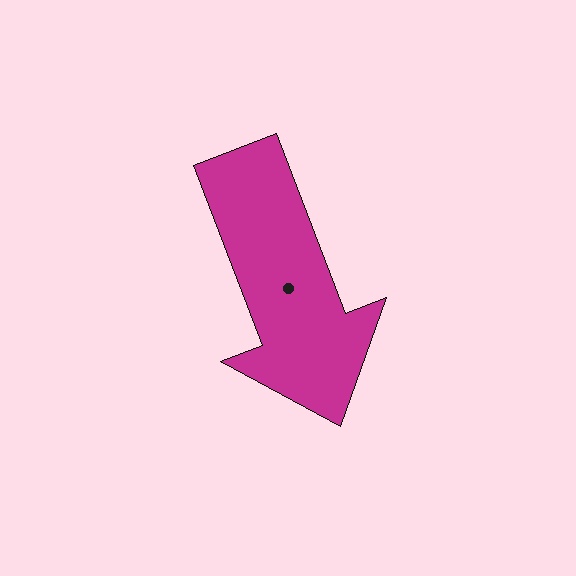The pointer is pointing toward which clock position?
Roughly 5 o'clock.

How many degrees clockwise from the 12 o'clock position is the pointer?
Approximately 159 degrees.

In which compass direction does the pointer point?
South.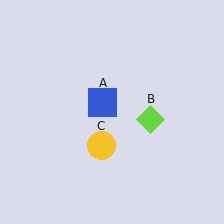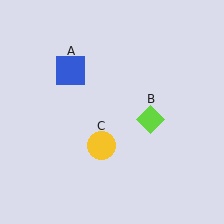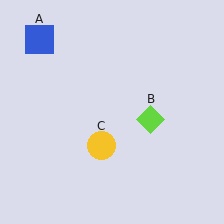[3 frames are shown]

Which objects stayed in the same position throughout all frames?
Lime diamond (object B) and yellow circle (object C) remained stationary.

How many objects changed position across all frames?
1 object changed position: blue square (object A).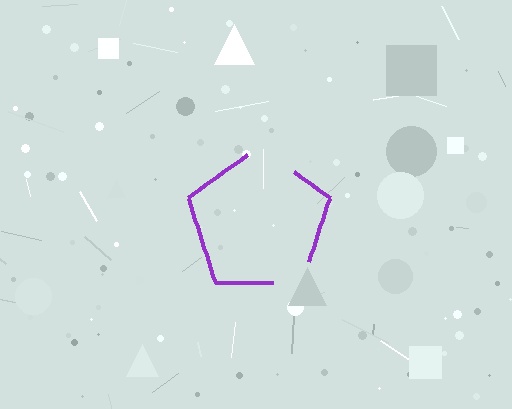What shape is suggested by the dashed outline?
The dashed outline suggests a pentagon.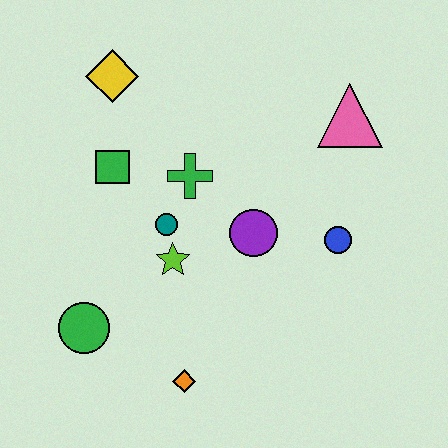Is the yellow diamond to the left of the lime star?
Yes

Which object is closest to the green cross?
The teal circle is closest to the green cross.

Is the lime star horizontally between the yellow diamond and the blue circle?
Yes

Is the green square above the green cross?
Yes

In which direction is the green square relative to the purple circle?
The green square is to the left of the purple circle.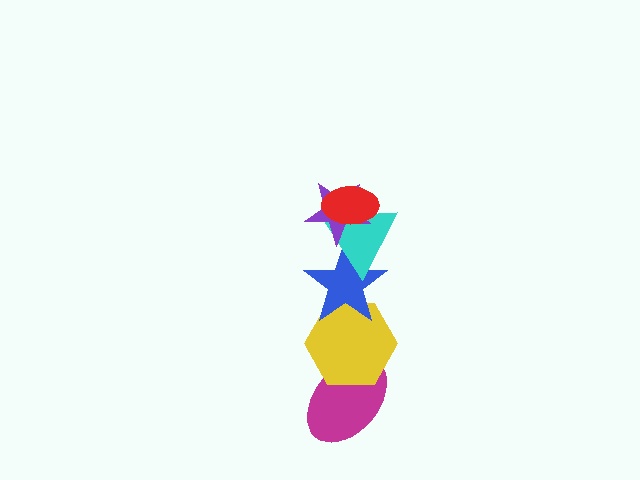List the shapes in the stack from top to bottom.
From top to bottom: the red ellipse, the purple star, the cyan triangle, the blue star, the yellow hexagon, the magenta ellipse.